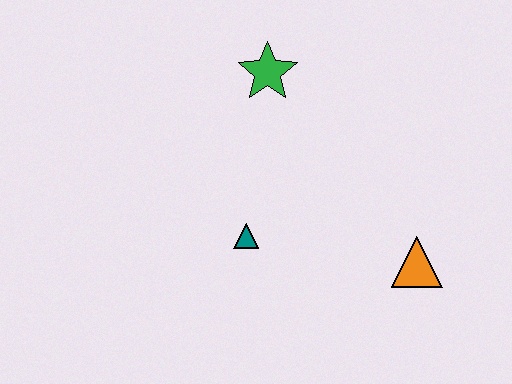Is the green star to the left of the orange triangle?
Yes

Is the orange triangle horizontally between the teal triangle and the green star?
No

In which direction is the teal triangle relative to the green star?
The teal triangle is below the green star.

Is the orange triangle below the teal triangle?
Yes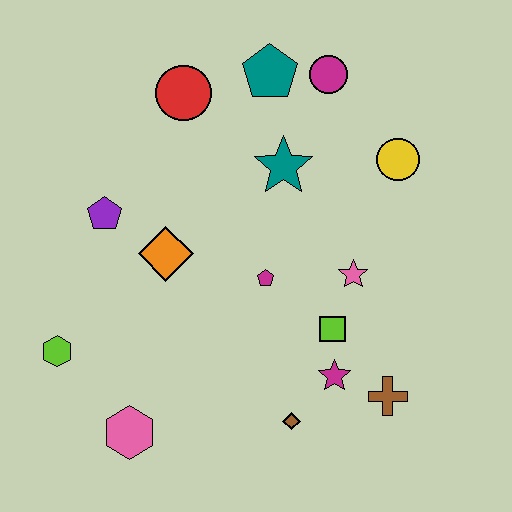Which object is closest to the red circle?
The teal pentagon is closest to the red circle.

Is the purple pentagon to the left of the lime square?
Yes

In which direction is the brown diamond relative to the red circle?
The brown diamond is below the red circle.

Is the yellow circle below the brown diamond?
No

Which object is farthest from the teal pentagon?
The pink hexagon is farthest from the teal pentagon.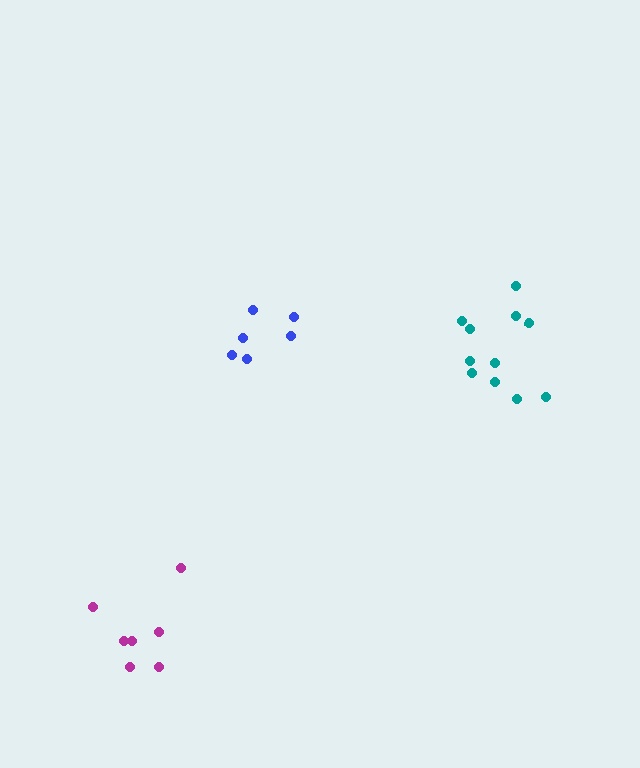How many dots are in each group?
Group 1: 6 dots, Group 2: 11 dots, Group 3: 7 dots (24 total).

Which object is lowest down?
The magenta cluster is bottommost.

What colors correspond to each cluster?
The clusters are colored: blue, teal, magenta.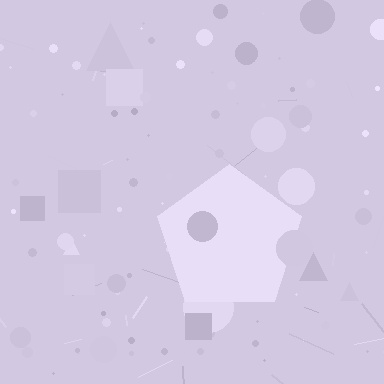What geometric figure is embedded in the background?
A pentagon is embedded in the background.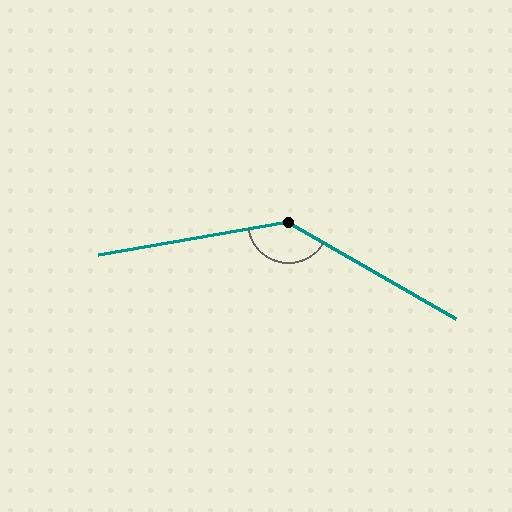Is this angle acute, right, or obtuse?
It is obtuse.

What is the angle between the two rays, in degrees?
Approximately 140 degrees.